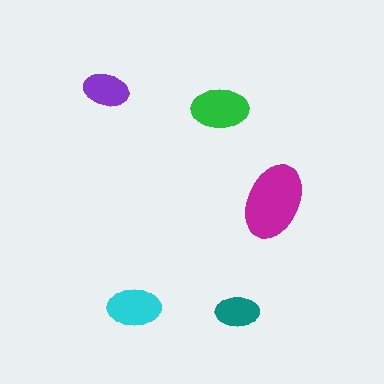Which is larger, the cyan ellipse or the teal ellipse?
The cyan one.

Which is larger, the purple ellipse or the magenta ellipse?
The magenta one.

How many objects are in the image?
There are 5 objects in the image.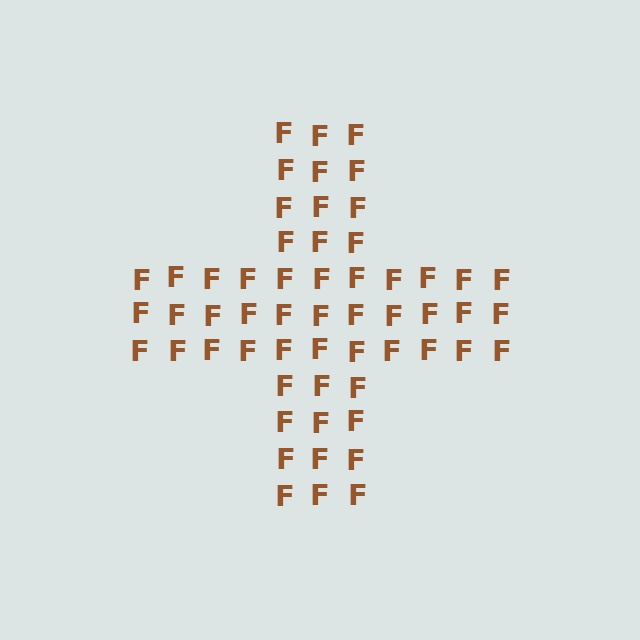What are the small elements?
The small elements are letter F's.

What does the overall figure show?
The overall figure shows a cross.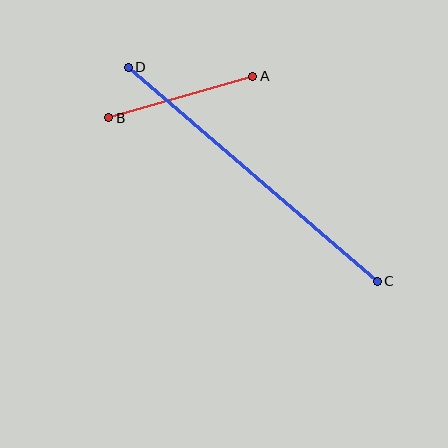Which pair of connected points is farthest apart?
Points C and D are farthest apart.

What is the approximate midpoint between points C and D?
The midpoint is at approximately (253, 174) pixels.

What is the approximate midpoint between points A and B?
The midpoint is at approximately (181, 97) pixels.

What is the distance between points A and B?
The distance is approximately 149 pixels.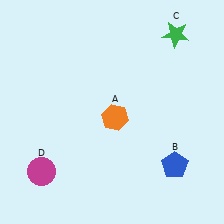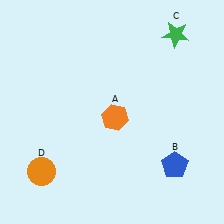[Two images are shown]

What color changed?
The circle (D) changed from magenta in Image 1 to orange in Image 2.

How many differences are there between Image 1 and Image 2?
There is 1 difference between the two images.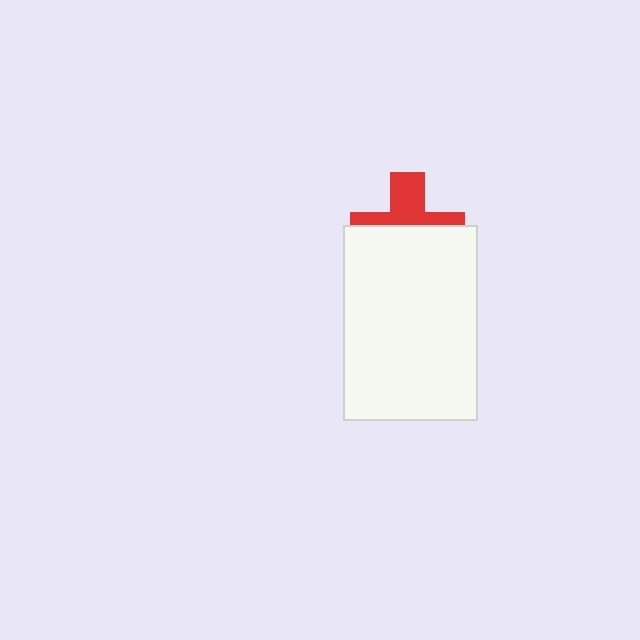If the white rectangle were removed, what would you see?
You would see the complete red cross.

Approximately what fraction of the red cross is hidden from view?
Roughly 57% of the red cross is hidden behind the white rectangle.